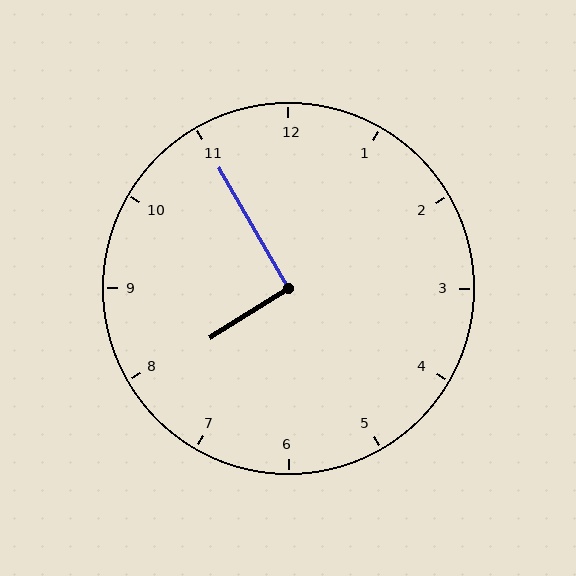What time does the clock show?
7:55.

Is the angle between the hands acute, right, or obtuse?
It is right.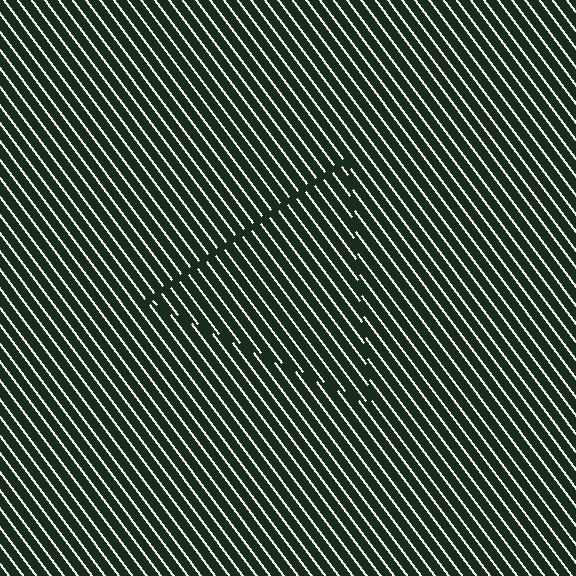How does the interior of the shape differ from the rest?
The interior of the shape contains the same grating, shifted by half a period — the contour is defined by the phase discontinuity where line-ends from the inner and outer gratings abut.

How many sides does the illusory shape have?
3 sides — the line-ends trace a triangle.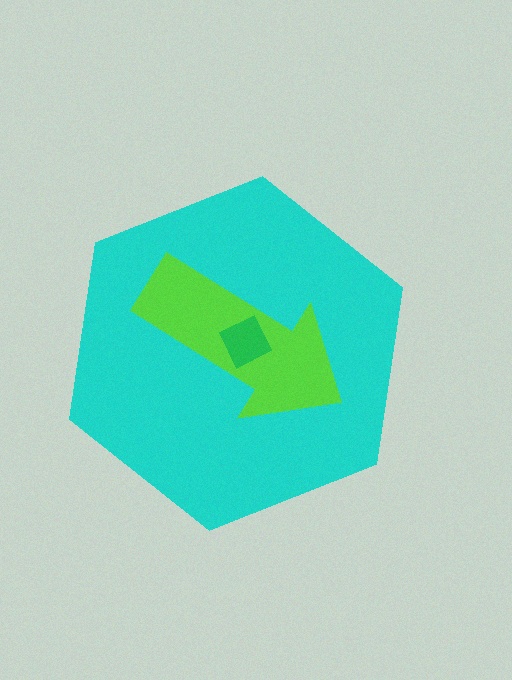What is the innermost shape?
The green square.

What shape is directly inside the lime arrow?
The green square.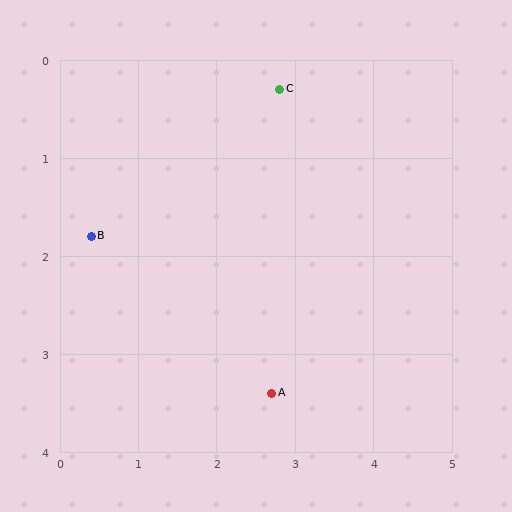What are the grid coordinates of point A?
Point A is at approximately (2.7, 3.4).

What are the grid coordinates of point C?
Point C is at approximately (2.8, 0.3).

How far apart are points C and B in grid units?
Points C and B are about 2.8 grid units apart.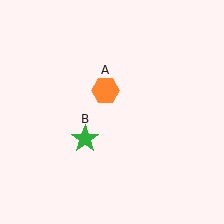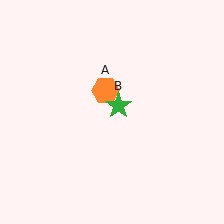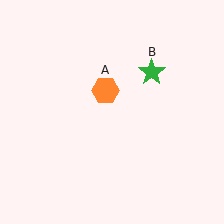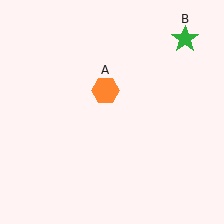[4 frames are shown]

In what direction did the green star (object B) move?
The green star (object B) moved up and to the right.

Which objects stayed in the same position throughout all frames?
Orange hexagon (object A) remained stationary.